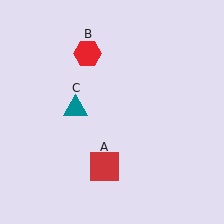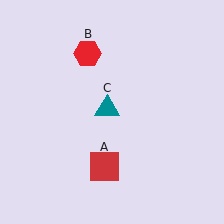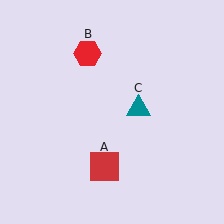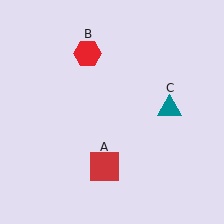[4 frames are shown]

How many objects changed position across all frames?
1 object changed position: teal triangle (object C).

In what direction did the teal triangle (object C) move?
The teal triangle (object C) moved right.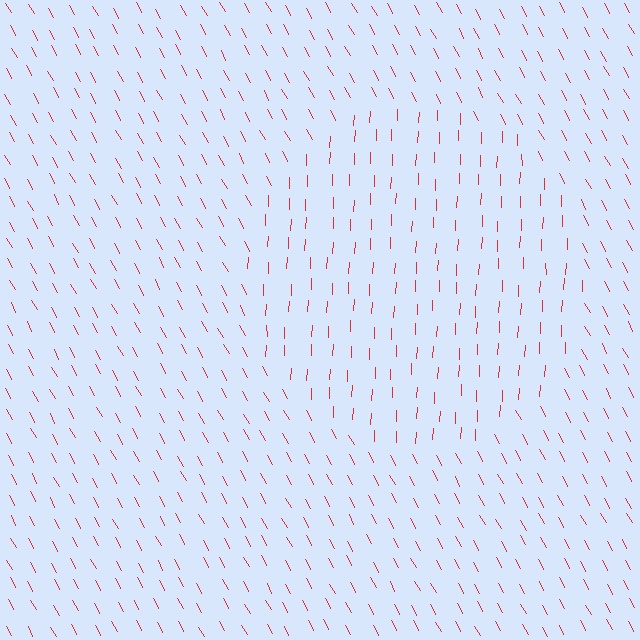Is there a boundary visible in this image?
Yes, there is a texture boundary formed by a change in line orientation.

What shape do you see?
I see a circle.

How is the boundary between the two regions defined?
The boundary is defined purely by a change in line orientation (approximately 30 degrees difference). All lines are the same color and thickness.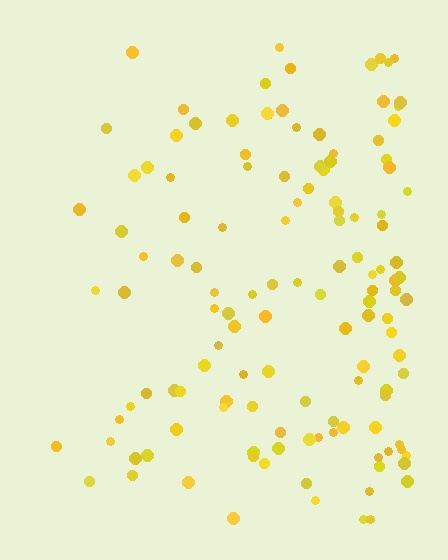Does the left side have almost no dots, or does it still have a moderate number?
Still a moderate number, just noticeably fewer than the right.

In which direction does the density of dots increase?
From left to right, with the right side densest.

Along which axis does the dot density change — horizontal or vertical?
Horizontal.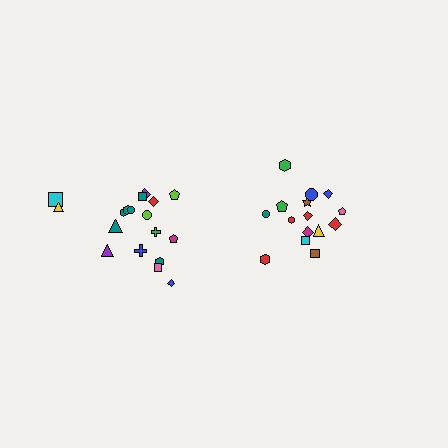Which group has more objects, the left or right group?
The left group.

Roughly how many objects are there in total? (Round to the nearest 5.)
Roughly 35 objects in total.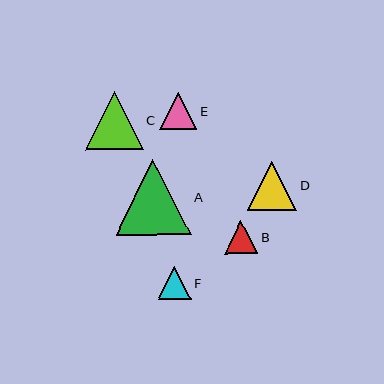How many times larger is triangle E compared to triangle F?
Triangle E is approximately 1.1 times the size of triangle F.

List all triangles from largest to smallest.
From largest to smallest: A, C, D, E, B, F.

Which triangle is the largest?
Triangle A is the largest with a size of approximately 76 pixels.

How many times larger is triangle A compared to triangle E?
Triangle A is approximately 2.0 times the size of triangle E.